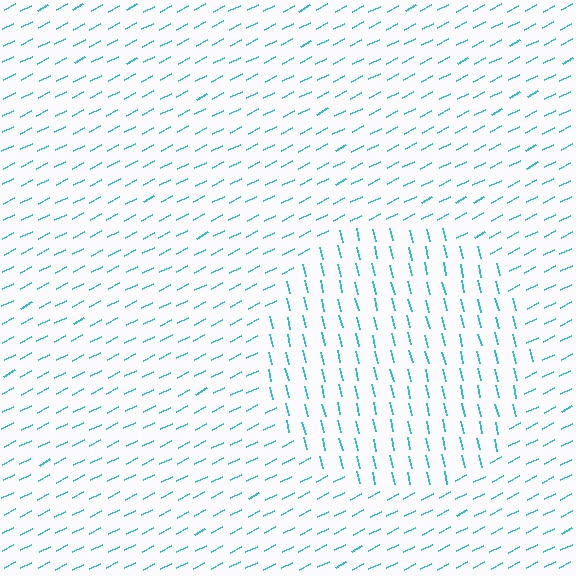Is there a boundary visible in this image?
Yes, there is a texture boundary formed by a change in line orientation.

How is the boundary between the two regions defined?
The boundary is defined purely by a change in line orientation (approximately 77 degrees difference). All lines are the same color and thickness.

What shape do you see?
I see a circle.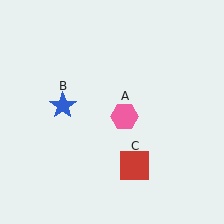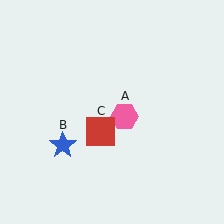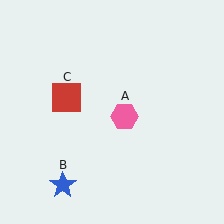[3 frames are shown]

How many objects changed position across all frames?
2 objects changed position: blue star (object B), red square (object C).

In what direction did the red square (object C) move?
The red square (object C) moved up and to the left.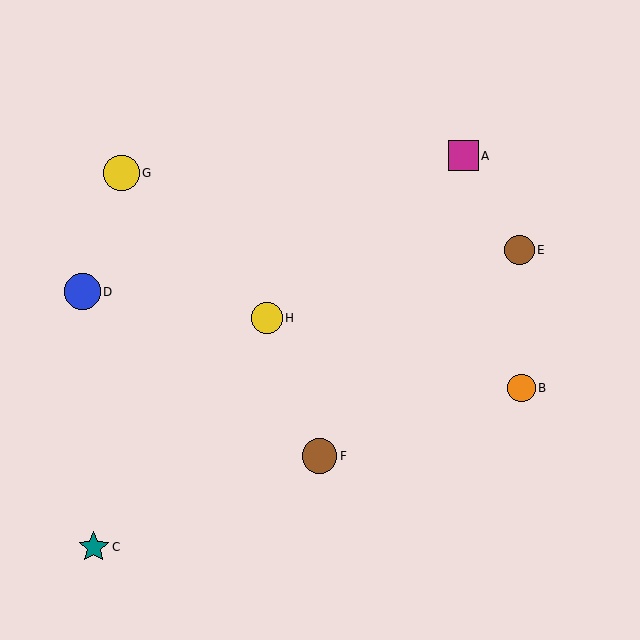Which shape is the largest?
The blue circle (labeled D) is the largest.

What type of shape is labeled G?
Shape G is a yellow circle.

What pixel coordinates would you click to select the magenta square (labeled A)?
Click at (463, 156) to select the magenta square A.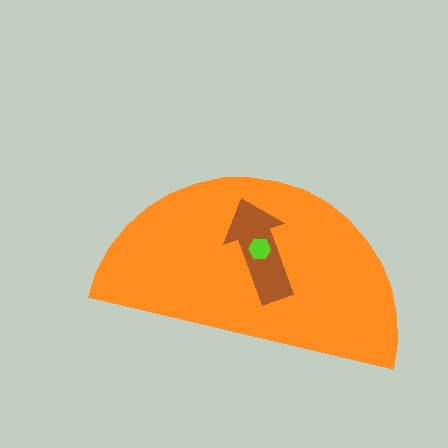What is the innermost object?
The lime hexagon.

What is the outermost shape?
The orange semicircle.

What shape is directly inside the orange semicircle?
The brown arrow.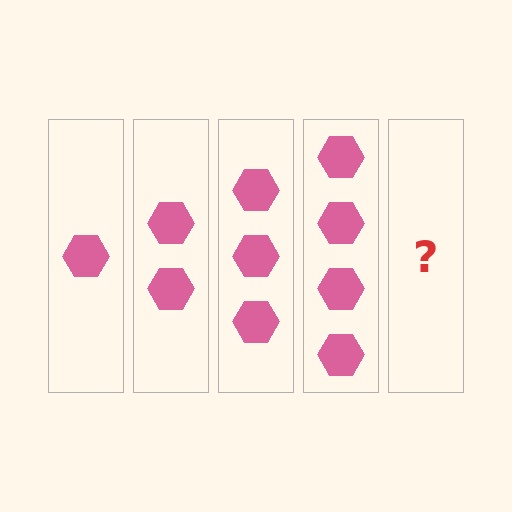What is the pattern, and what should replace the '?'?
The pattern is that each step adds one more hexagon. The '?' should be 5 hexagons.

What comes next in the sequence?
The next element should be 5 hexagons.